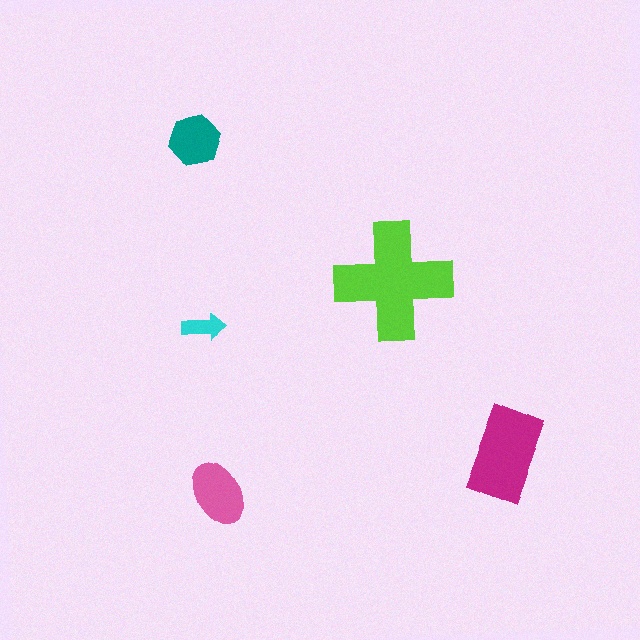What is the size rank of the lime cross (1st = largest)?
1st.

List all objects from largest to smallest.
The lime cross, the magenta rectangle, the pink ellipse, the teal hexagon, the cyan arrow.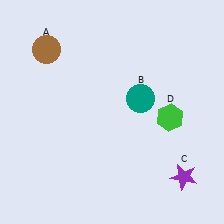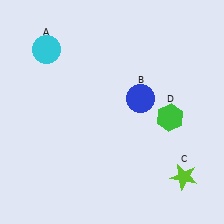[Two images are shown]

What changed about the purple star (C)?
In Image 1, C is purple. In Image 2, it changed to lime.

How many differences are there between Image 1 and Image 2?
There are 3 differences between the two images.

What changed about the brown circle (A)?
In Image 1, A is brown. In Image 2, it changed to cyan.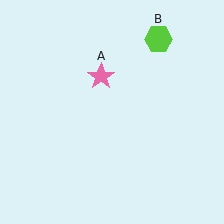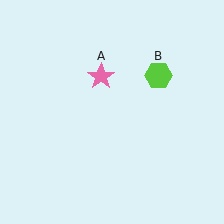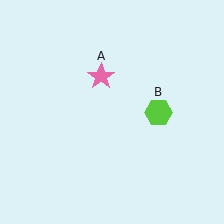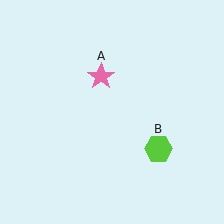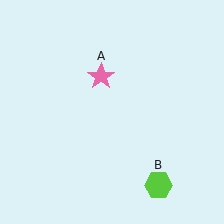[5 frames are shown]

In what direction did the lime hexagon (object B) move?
The lime hexagon (object B) moved down.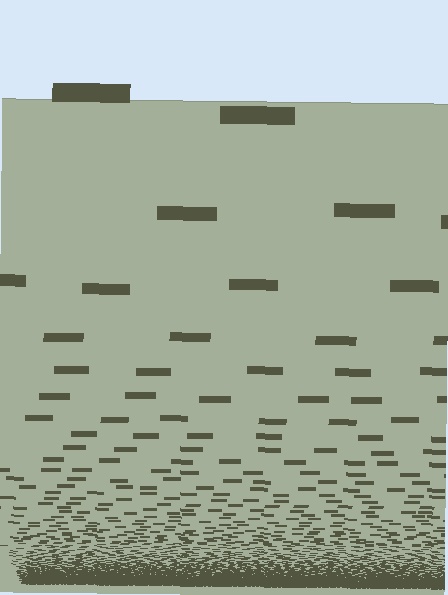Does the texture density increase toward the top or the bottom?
Density increases toward the bottom.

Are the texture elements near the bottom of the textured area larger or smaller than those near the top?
Smaller. The gradient is inverted — elements near the bottom are smaller and denser.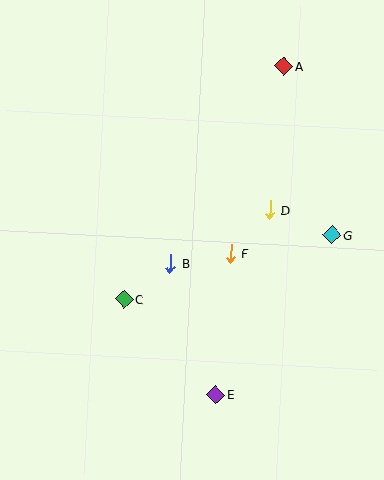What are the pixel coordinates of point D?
Point D is at (270, 210).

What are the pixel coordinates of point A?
Point A is at (284, 66).